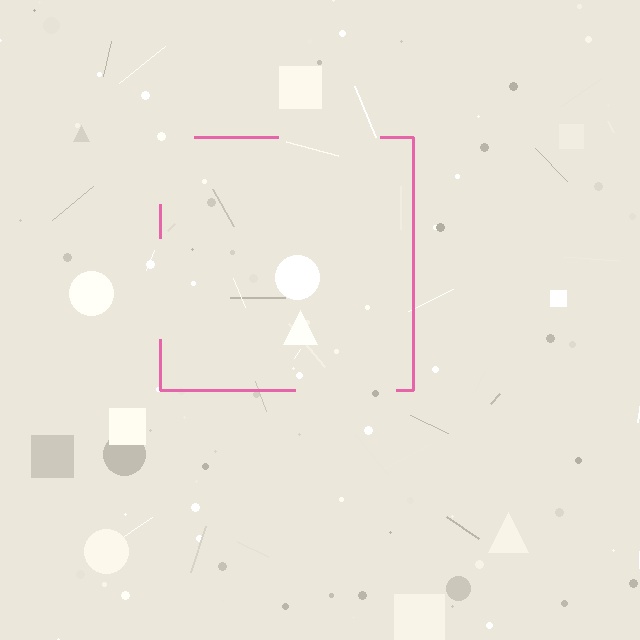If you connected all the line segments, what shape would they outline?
They would outline a square.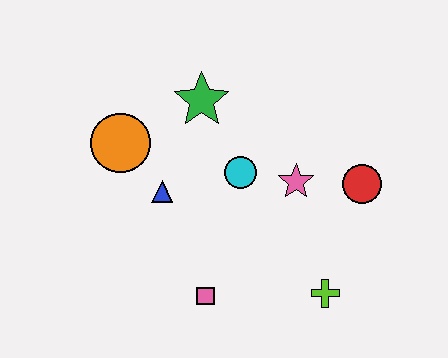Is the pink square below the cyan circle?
Yes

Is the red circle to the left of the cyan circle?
No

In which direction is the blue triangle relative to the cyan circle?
The blue triangle is to the left of the cyan circle.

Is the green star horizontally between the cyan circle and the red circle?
No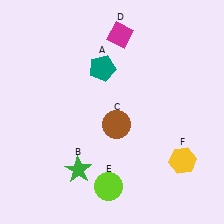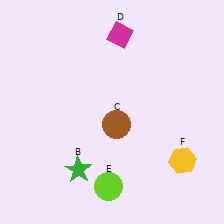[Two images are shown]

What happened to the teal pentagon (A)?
The teal pentagon (A) was removed in Image 2. It was in the top-left area of Image 1.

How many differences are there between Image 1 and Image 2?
There is 1 difference between the two images.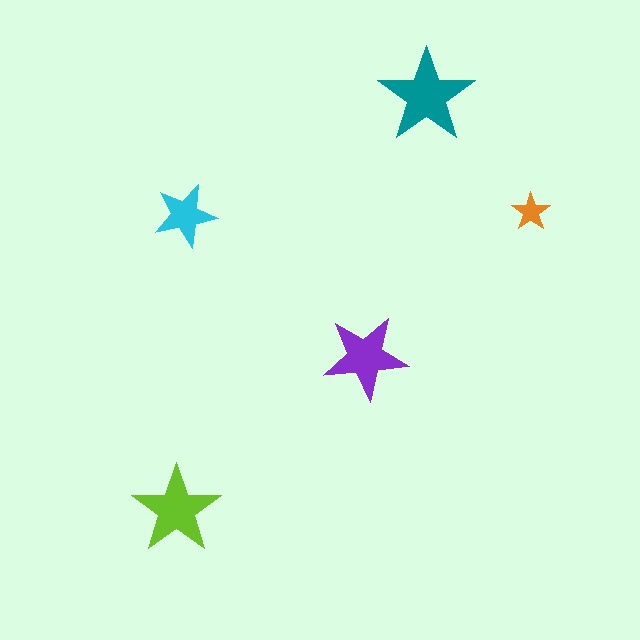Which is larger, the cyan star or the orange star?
The cyan one.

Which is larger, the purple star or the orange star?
The purple one.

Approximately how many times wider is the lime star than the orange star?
About 2.5 times wider.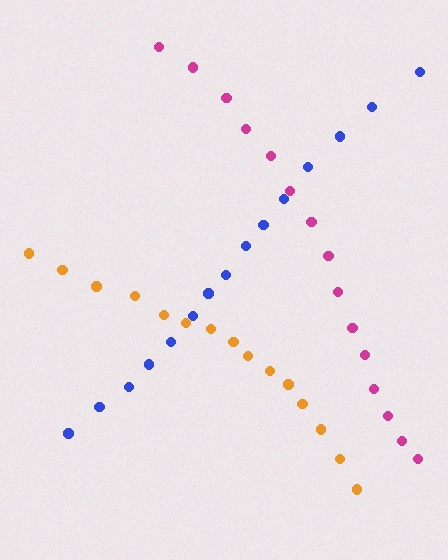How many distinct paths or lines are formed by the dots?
There are 3 distinct paths.